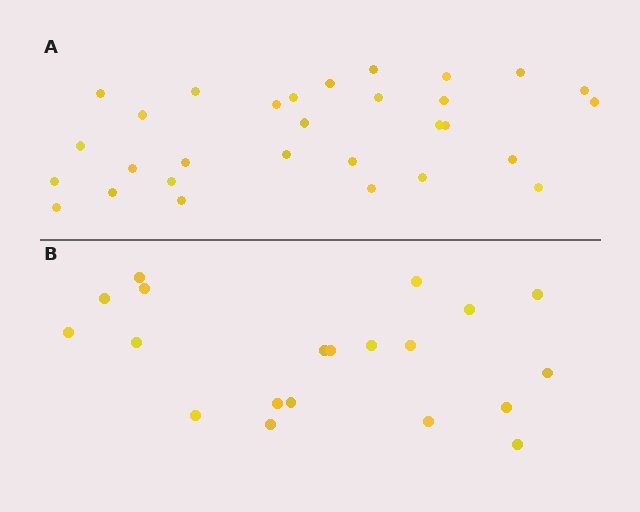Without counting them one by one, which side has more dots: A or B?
Region A (the top region) has more dots.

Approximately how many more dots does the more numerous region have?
Region A has roughly 10 or so more dots than region B.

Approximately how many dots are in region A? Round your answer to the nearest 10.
About 30 dots.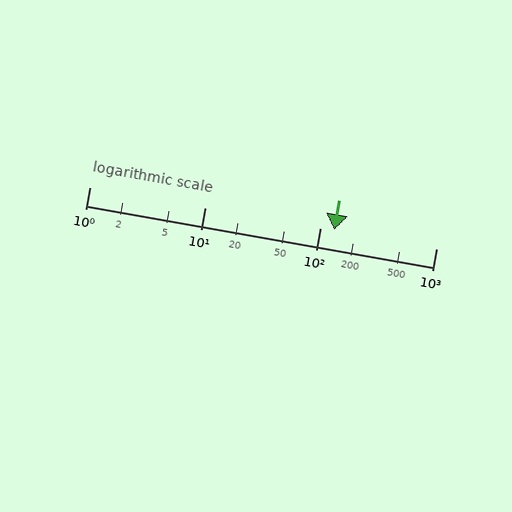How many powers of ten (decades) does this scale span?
The scale spans 3 decades, from 1 to 1000.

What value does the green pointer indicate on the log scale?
The pointer indicates approximately 130.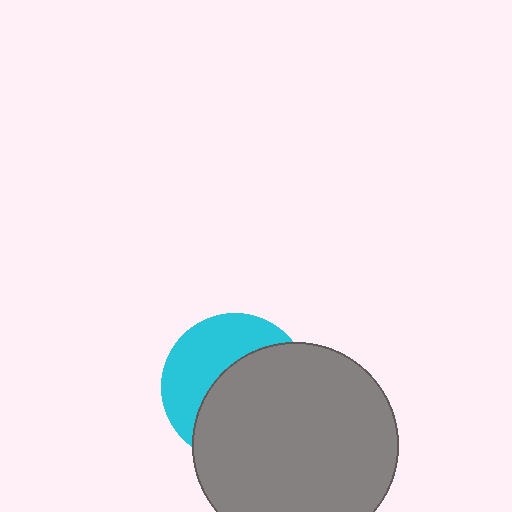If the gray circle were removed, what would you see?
You would see the complete cyan circle.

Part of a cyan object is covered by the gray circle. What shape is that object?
It is a circle.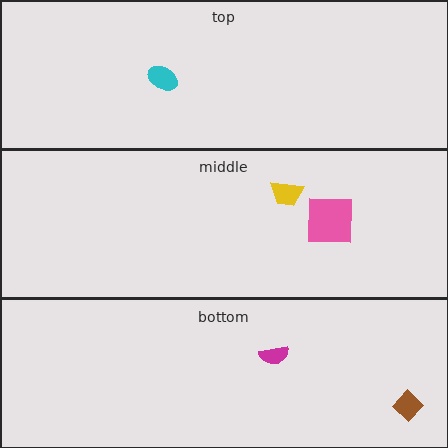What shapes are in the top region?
The cyan ellipse.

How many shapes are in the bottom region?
2.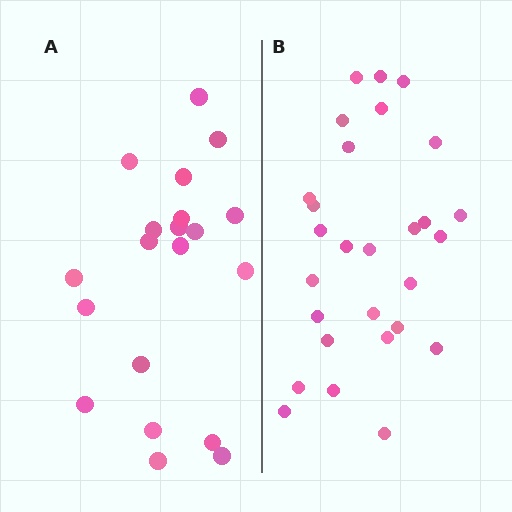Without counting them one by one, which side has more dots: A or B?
Region B (the right region) has more dots.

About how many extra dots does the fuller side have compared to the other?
Region B has roughly 8 or so more dots than region A.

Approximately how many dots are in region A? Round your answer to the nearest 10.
About 20 dots.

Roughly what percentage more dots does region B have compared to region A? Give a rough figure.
About 40% more.